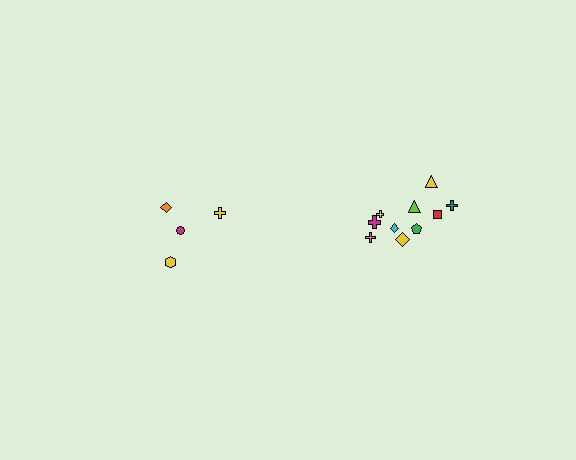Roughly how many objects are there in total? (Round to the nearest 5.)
Roughly 15 objects in total.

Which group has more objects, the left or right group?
The right group.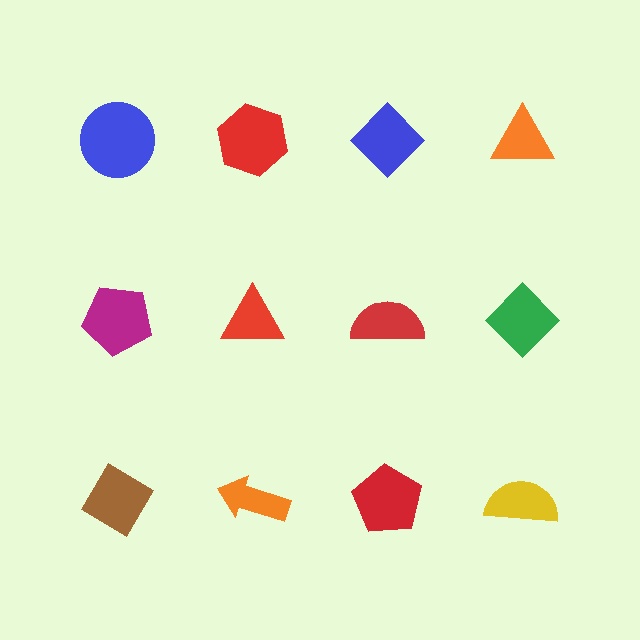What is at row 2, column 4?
A green diamond.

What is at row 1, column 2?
A red hexagon.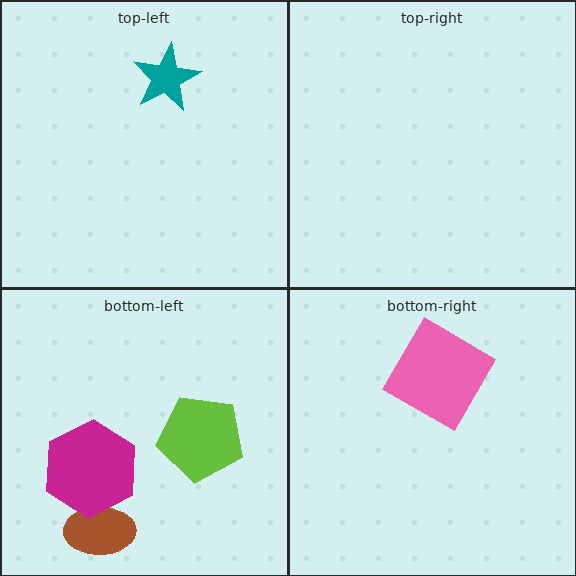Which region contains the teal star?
The top-left region.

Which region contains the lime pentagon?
The bottom-left region.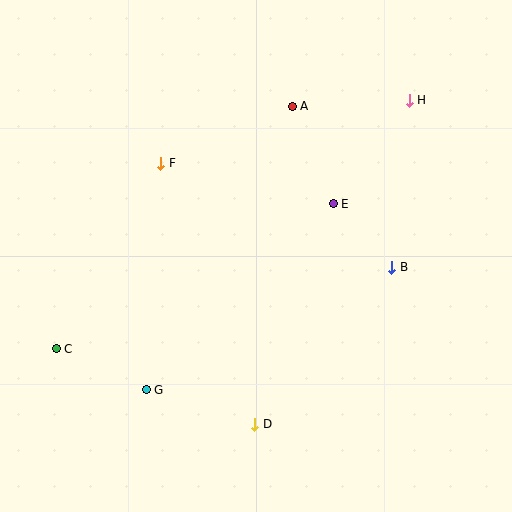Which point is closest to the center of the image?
Point E at (333, 204) is closest to the center.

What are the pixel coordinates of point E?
Point E is at (333, 204).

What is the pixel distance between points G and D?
The distance between G and D is 114 pixels.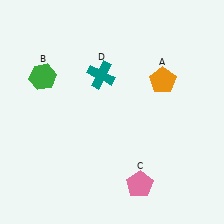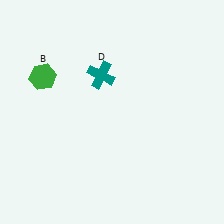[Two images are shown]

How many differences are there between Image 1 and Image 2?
There are 2 differences between the two images.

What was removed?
The pink pentagon (C), the orange pentagon (A) were removed in Image 2.